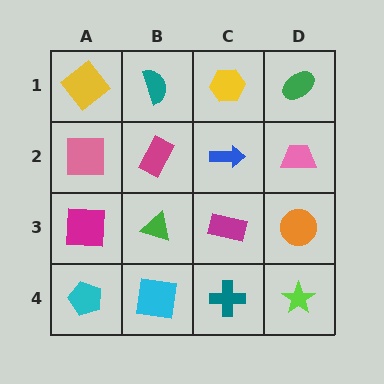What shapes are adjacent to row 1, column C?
A blue arrow (row 2, column C), a teal semicircle (row 1, column B), a green ellipse (row 1, column D).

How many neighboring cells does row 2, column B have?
4.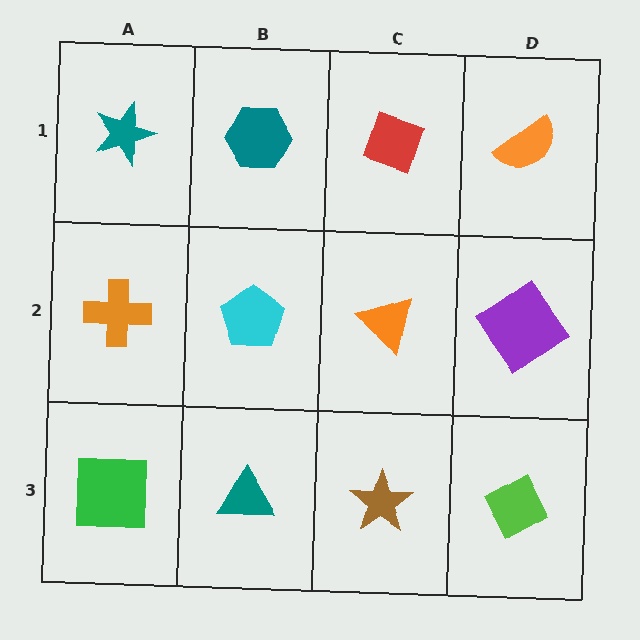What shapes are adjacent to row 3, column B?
A cyan pentagon (row 2, column B), a green square (row 3, column A), a brown star (row 3, column C).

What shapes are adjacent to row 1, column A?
An orange cross (row 2, column A), a teal hexagon (row 1, column B).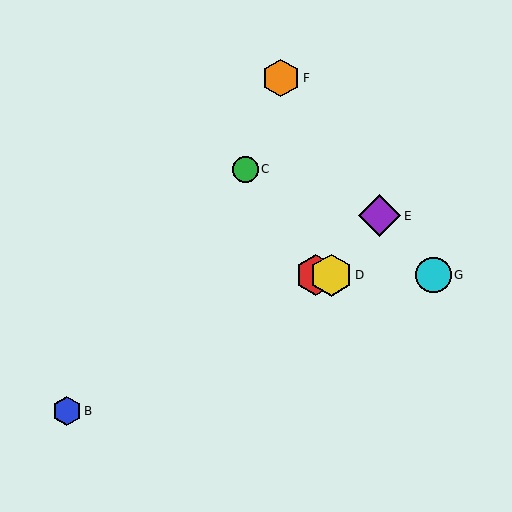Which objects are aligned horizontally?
Objects A, D, G are aligned horizontally.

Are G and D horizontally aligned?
Yes, both are at y≈275.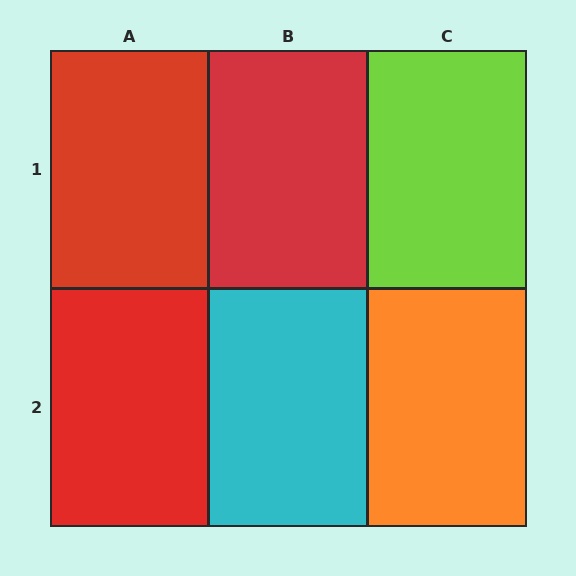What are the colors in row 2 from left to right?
Red, cyan, orange.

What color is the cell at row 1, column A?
Red.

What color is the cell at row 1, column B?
Red.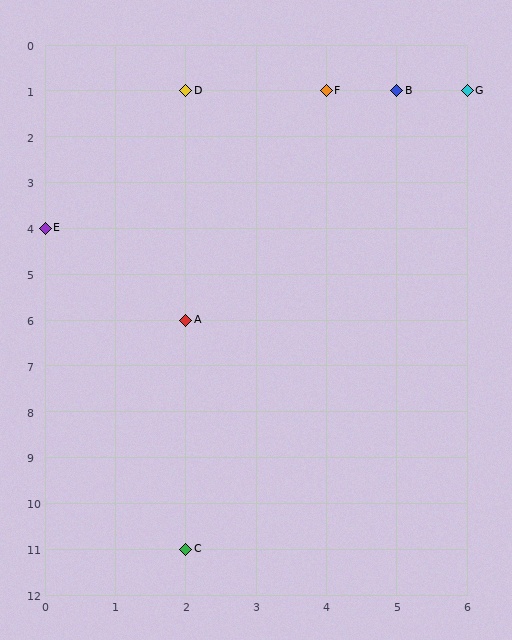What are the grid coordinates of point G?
Point G is at grid coordinates (6, 1).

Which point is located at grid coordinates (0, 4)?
Point E is at (0, 4).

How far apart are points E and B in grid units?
Points E and B are 5 columns and 3 rows apart (about 5.8 grid units diagonally).